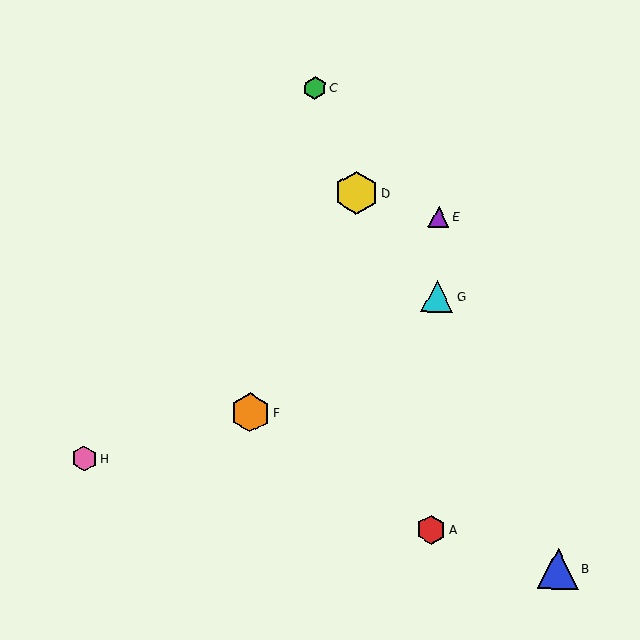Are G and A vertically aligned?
Yes, both are at x≈437.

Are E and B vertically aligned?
No, E is at x≈439 and B is at x≈558.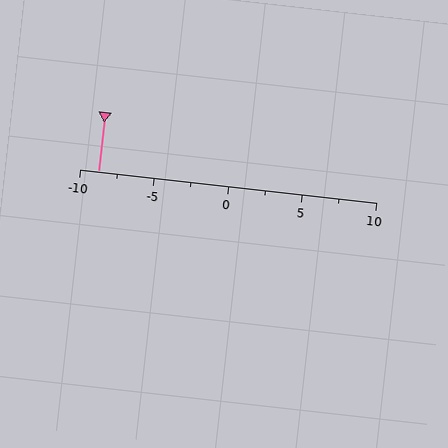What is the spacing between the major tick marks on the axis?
The major ticks are spaced 5 apart.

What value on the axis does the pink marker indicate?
The marker indicates approximately -8.8.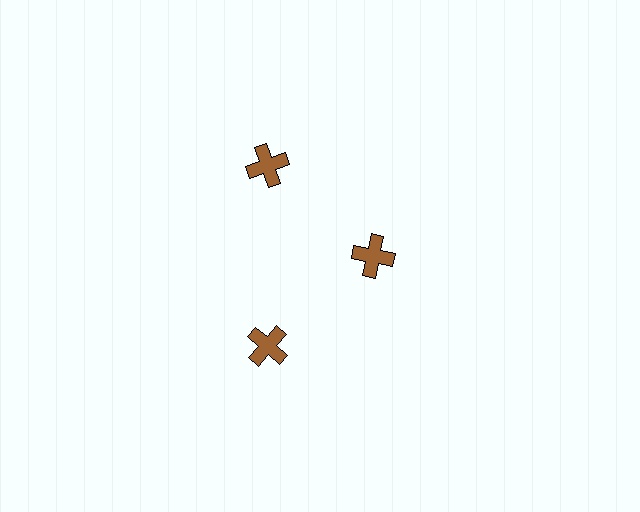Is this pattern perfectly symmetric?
No. The 3 brown crosses are arranged in a ring, but one element near the 3 o'clock position is pulled inward toward the center, breaking the 3-fold rotational symmetry.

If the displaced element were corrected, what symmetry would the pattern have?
It would have 3-fold rotational symmetry — the pattern would map onto itself every 120 degrees.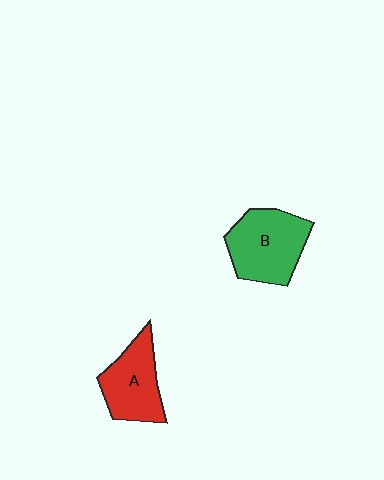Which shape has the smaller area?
Shape A (red).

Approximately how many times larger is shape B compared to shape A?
Approximately 1.2 times.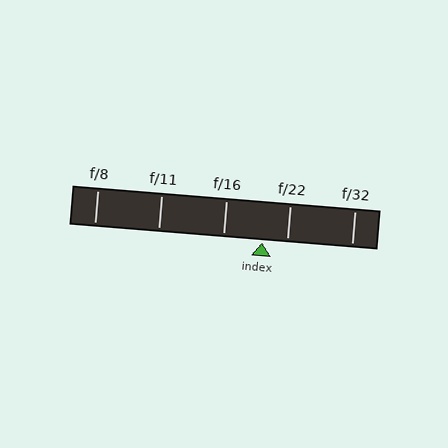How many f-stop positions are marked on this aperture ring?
There are 5 f-stop positions marked.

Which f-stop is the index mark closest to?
The index mark is closest to f/22.